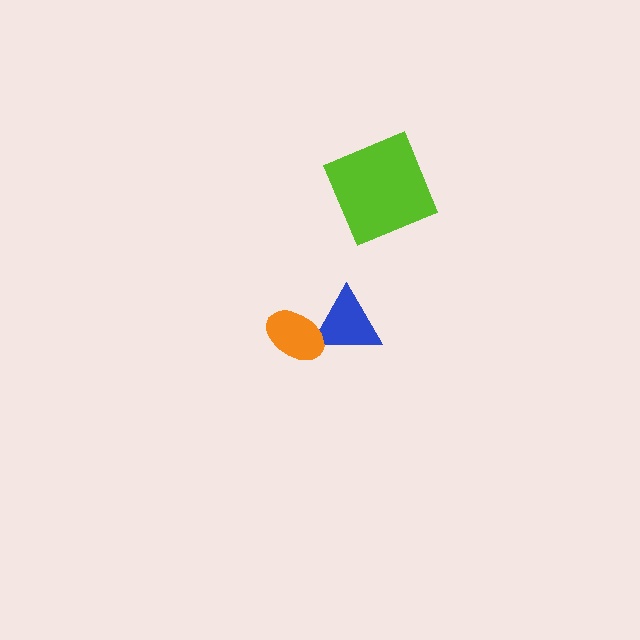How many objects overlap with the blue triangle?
1 object overlaps with the blue triangle.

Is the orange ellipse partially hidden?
No, no other shape covers it.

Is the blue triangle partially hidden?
Yes, it is partially covered by another shape.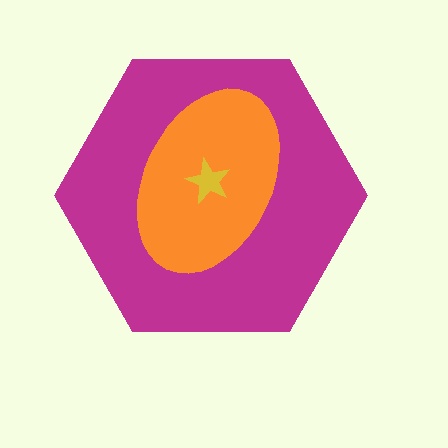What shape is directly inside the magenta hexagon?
The orange ellipse.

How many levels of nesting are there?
3.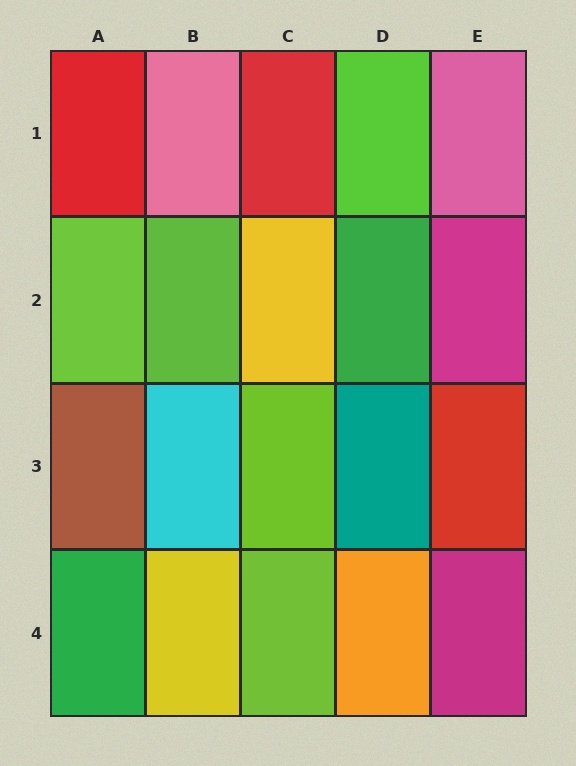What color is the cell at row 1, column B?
Pink.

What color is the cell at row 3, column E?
Red.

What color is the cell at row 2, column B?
Lime.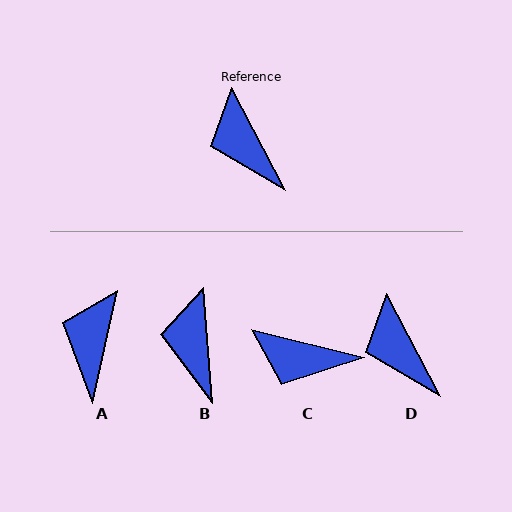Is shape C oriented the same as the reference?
No, it is off by about 48 degrees.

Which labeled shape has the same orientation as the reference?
D.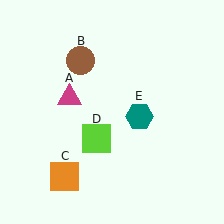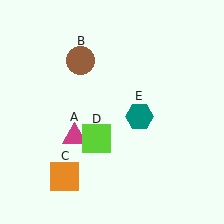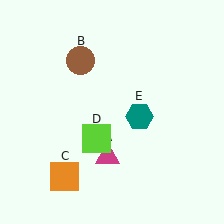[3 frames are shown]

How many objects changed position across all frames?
1 object changed position: magenta triangle (object A).